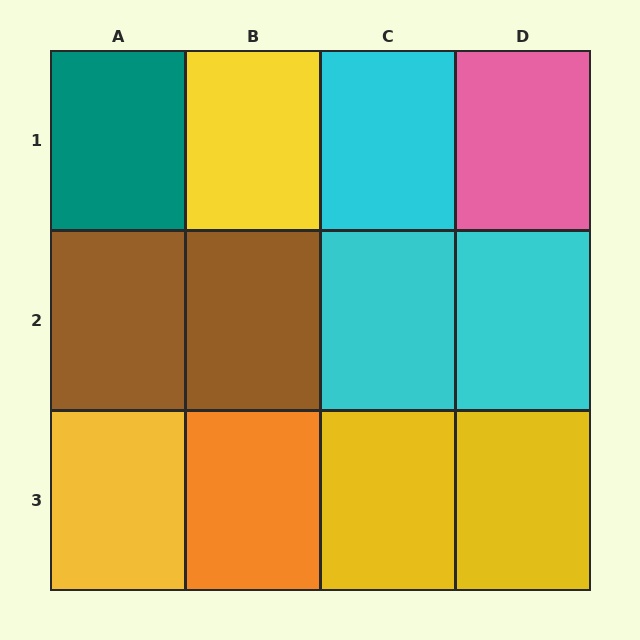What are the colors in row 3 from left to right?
Yellow, orange, yellow, yellow.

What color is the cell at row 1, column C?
Cyan.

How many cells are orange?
1 cell is orange.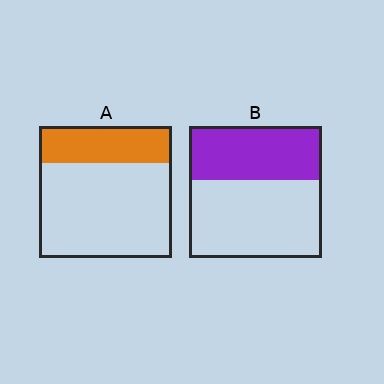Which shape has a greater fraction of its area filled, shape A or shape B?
Shape B.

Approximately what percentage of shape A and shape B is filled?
A is approximately 30% and B is approximately 40%.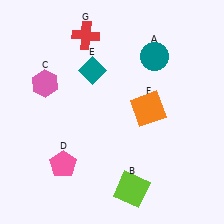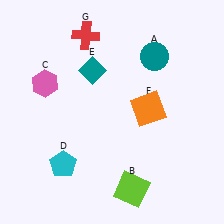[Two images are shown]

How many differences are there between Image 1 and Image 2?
There is 1 difference between the two images.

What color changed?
The pentagon (D) changed from pink in Image 1 to cyan in Image 2.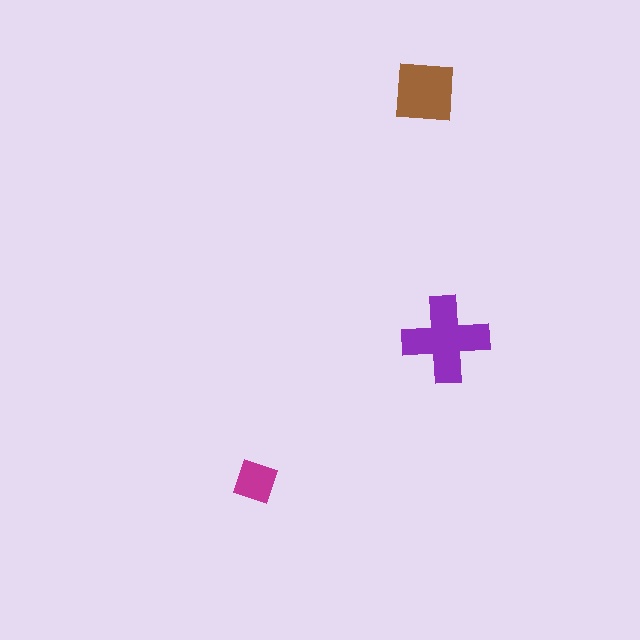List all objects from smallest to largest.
The magenta square, the brown square, the purple cross.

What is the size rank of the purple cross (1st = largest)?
1st.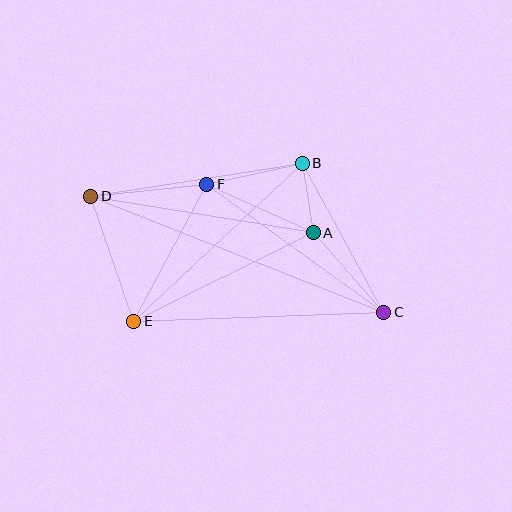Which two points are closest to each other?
Points A and B are closest to each other.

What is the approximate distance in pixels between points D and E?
The distance between D and E is approximately 132 pixels.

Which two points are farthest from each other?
Points C and D are farthest from each other.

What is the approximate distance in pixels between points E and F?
The distance between E and F is approximately 155 pixels.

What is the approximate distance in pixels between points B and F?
The distance between B and F is approximately 98 pixels.